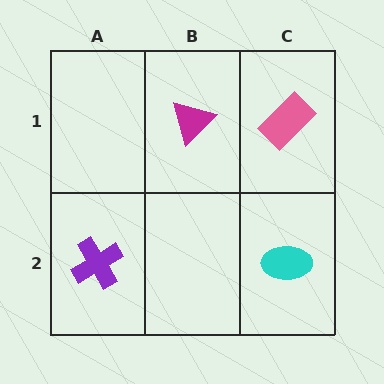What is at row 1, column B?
A magenta triangle.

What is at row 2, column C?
A cyan ellipse.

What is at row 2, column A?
A purple cross.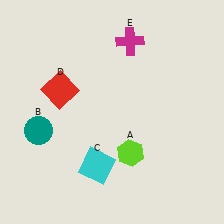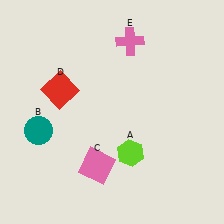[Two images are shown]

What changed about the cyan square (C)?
In Image 1, C is cyan. In Image 2, it changed to pink.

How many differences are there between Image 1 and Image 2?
There are 2 differences between the two images.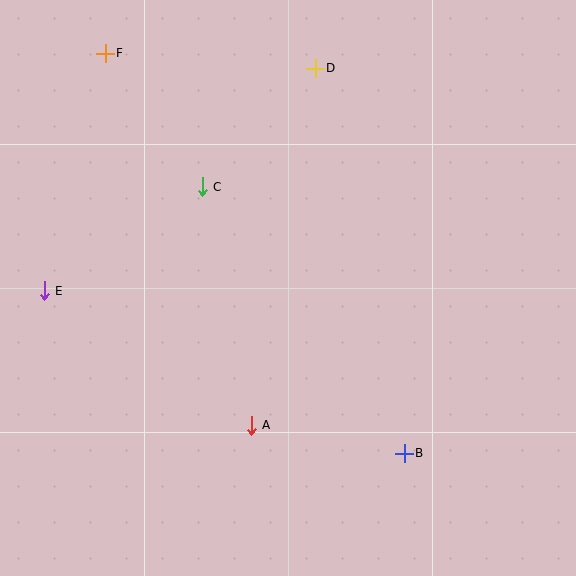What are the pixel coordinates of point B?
Point B is at (404, 453).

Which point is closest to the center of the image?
Point C at (202, 187) is closest to the center.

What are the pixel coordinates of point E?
Point E is at (44, 291).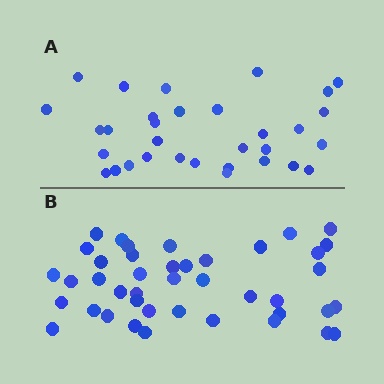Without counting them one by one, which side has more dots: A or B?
Region B (the bottom region) has more dots.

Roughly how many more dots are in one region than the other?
Region B has roughly 10 or so more dots than region A.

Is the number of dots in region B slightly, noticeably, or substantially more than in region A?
Region B has noticeably more, but not dramatically so. The ratio is roughly 1.3 to 1.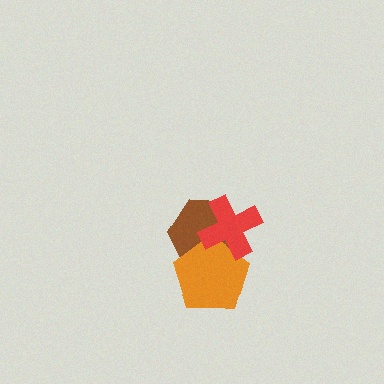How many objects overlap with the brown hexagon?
2 objects overlap with the brown hexagon.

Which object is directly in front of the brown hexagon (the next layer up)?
The orange pentagon is directly in front of the brown hexagon.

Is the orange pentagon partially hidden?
Yes, it is partially covered by another shape.